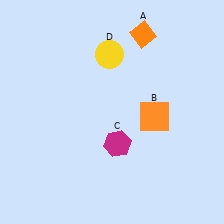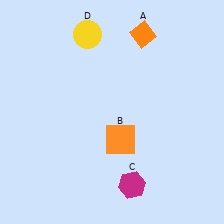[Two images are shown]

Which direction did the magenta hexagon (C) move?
The magenta hexagon (C) moved down.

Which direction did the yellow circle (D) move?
The yellow circle (D) moved left.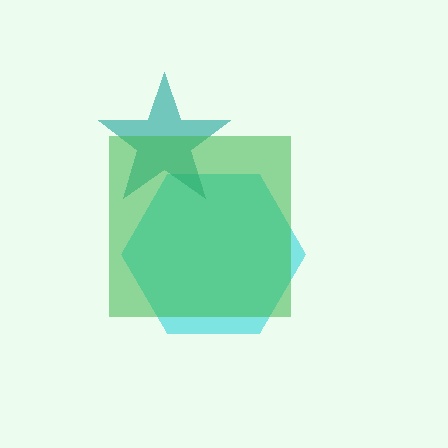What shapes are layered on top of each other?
The layered shapes are: a cyan hexagon, a teal star, a green square.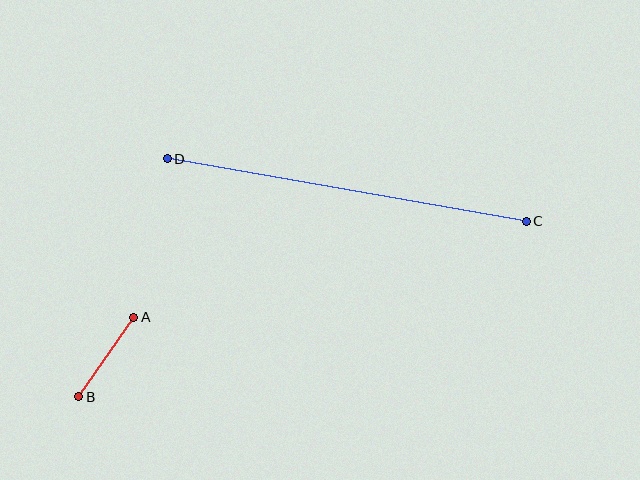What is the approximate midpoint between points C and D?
The midpoint is at approximately (347, 190) pixels.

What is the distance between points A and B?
The distance is approximately 97 pixels.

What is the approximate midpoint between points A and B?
The midpoint is at approximately (106, 357) pixels.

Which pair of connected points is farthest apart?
Points C and D are farthest apart.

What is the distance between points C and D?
The distance is approximately 364 pixels.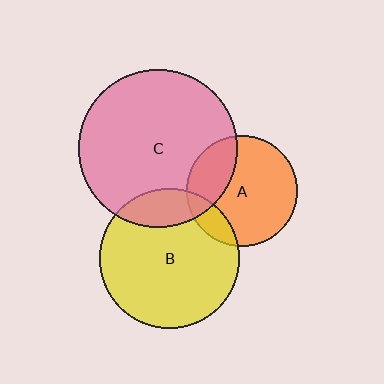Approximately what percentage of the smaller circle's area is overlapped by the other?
Approximately 15%.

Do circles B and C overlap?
Yes.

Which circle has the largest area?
Circle C (pink).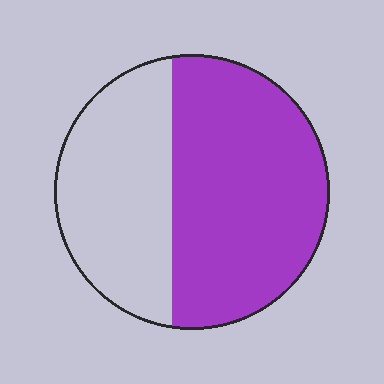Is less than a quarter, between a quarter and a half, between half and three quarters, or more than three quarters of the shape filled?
Between half and three quarters.